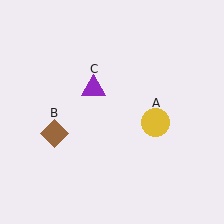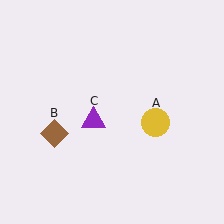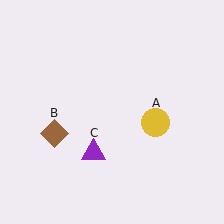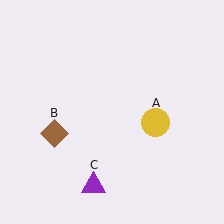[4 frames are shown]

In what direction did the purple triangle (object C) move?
The purple triangle (object C) moved down.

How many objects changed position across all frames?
1 object changed position: purple triangle (object C).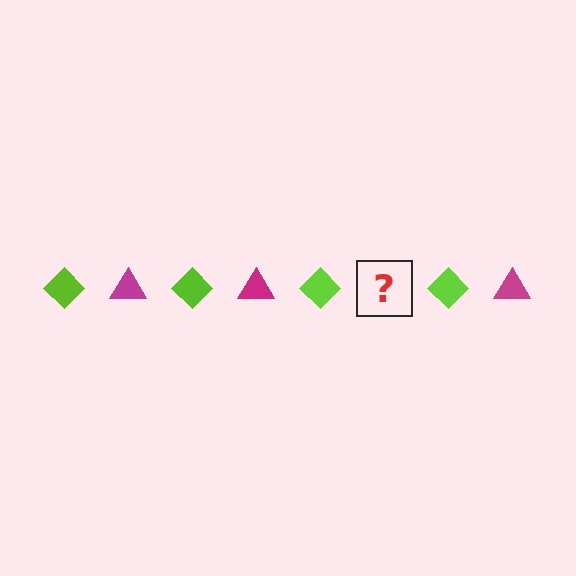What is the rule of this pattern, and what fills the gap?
The rule is that the pattern alternates between lime diamond and magenta triangle. The gap should be filled with a magenta triangle.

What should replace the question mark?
The question mark should be replaced with a magenta triangle.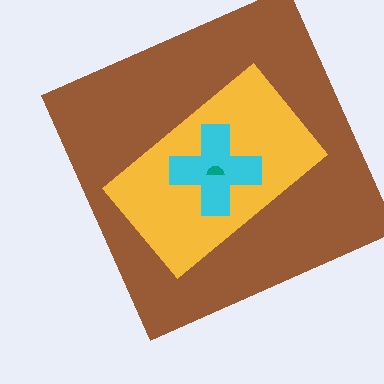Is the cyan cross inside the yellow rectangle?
Yes.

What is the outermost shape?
The brown square.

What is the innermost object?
The teal semicircle.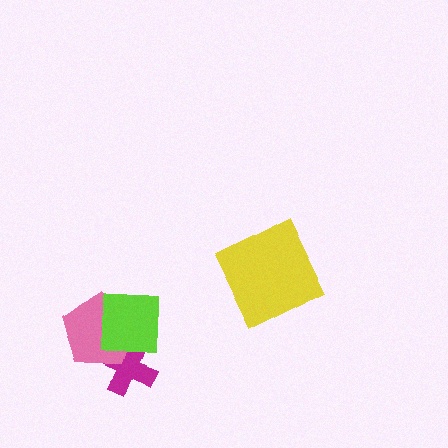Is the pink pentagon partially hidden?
Yes, it is partially covered by another shape.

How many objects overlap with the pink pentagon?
2 objects overlap with the pink pentagon.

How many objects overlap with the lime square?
2 objects overlap with the lime square.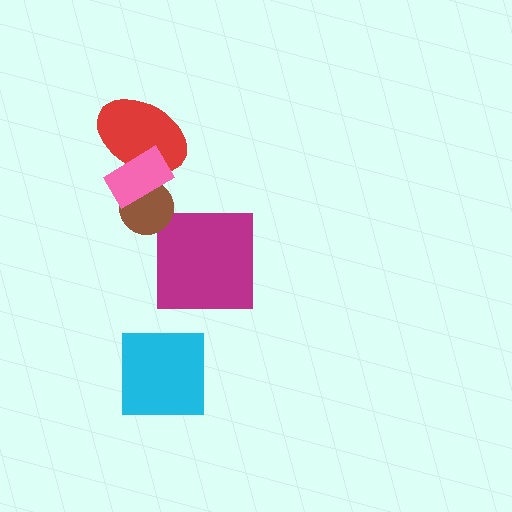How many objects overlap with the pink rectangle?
2 objects overlap with the pink rectangle.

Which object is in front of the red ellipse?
The pink rectangle is in front of the red ellipse.